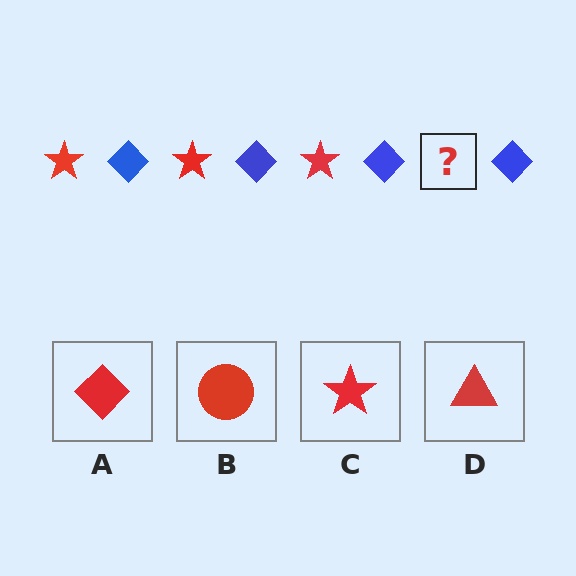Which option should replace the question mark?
Option C.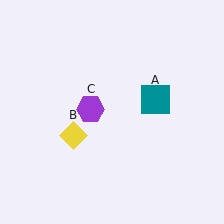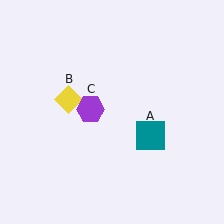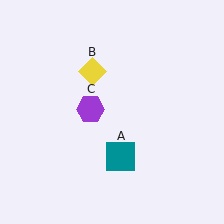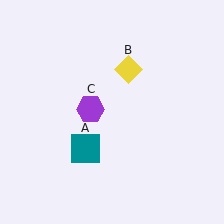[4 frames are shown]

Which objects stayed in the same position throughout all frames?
Purple hexagon (object C) remained stationary.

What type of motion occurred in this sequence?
The teal square (object A), yellow diamond (object B) rotated clockwise around the center of the scene.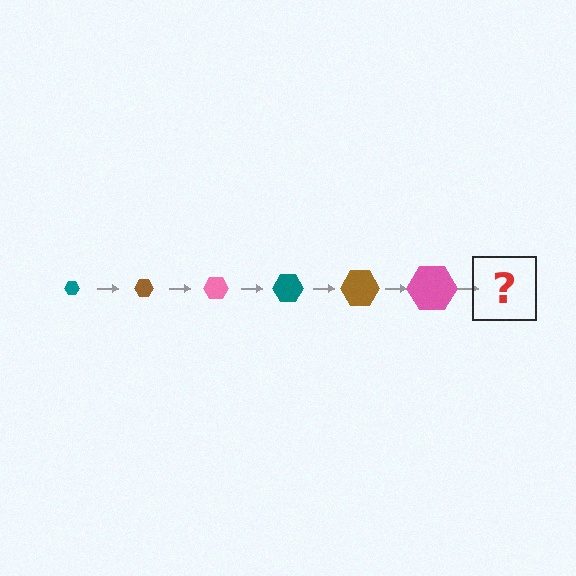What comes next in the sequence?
The next element should be a teal hexagon, larger than the previous one.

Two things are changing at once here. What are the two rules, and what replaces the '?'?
The two rules are that the hexagon grows larger each step and the color cycles through teal, brown, and pink. The '?' should be a teal hexagon, larger than the previous one.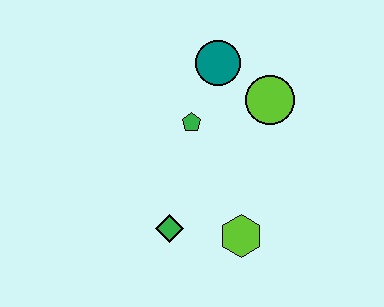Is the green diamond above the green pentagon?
No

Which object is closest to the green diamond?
The lime hexagon is closest to the green diamond.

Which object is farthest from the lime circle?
The green diamond is farthest from the lime circle.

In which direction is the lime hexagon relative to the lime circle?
The lime hexagon is below the lime circle.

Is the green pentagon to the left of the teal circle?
Yes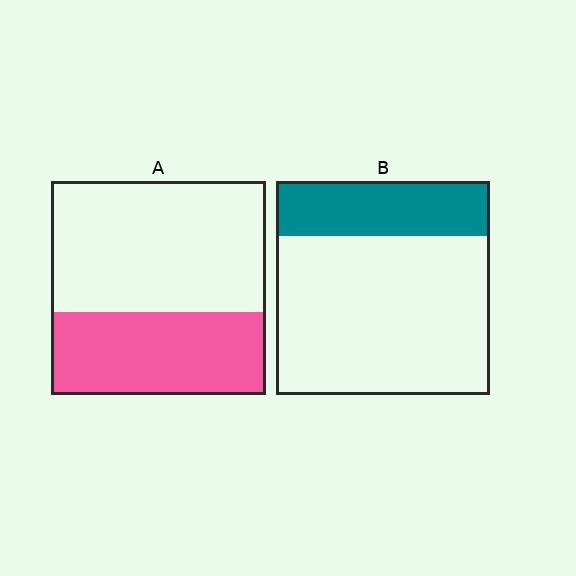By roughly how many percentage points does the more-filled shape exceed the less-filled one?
By roughly 15 percentage points (A over B).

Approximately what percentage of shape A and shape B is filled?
A is approximately 40% and B is approximately 25%.